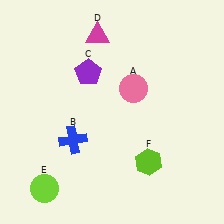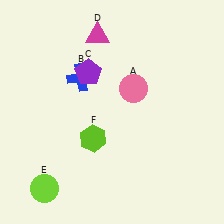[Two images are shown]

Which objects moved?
The objects that moved are: the blue cross (B), the lime hexagon (F).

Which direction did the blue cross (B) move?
The blue cross (B) moved up.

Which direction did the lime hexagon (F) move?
The lime hexagon (F) moved left.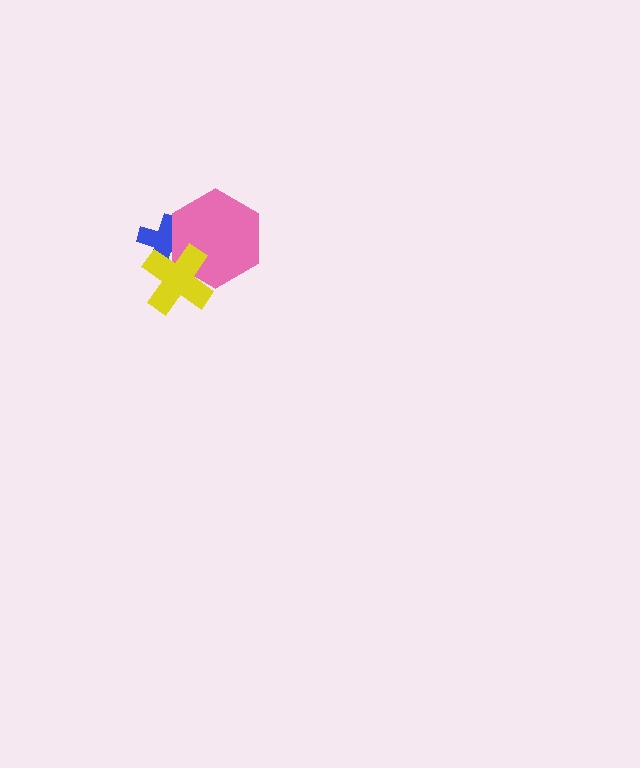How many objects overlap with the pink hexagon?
2 objects overlap with the pink hexagon.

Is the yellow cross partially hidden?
No, no other shape covers it.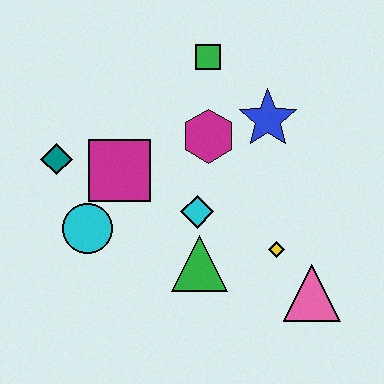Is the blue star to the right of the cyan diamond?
Yes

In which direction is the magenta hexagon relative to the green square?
The magenta hexagon is below the green square.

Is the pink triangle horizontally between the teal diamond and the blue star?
No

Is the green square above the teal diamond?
Yes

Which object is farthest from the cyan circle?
The pink triangle is farthest from the cyan circle.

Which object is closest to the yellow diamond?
The pink triangle is closest to the yellow diamond.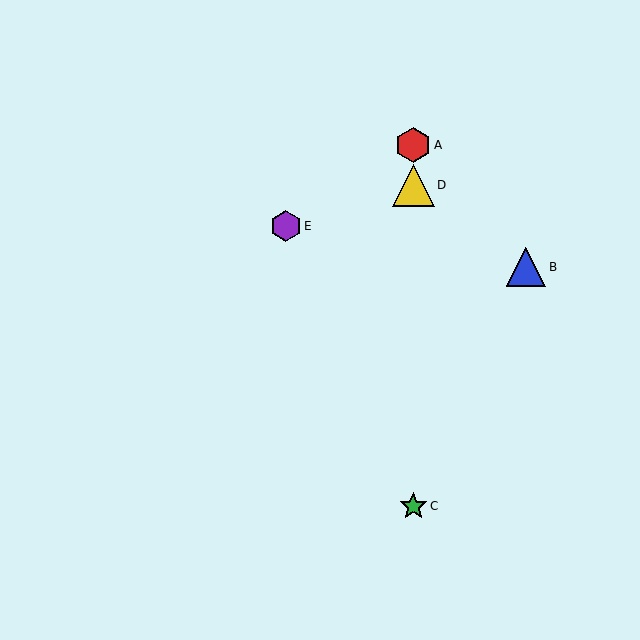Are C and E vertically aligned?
No, C is at x≈413 and E is at x≈286.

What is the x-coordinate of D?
Object D is at x≈413.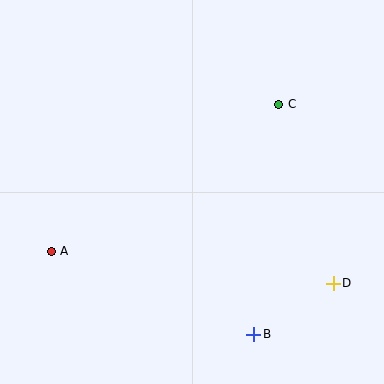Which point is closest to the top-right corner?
Point C is closest to the top-right corner.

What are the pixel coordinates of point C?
Point C is at (279, 104).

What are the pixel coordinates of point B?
Point B is at (254, 334).